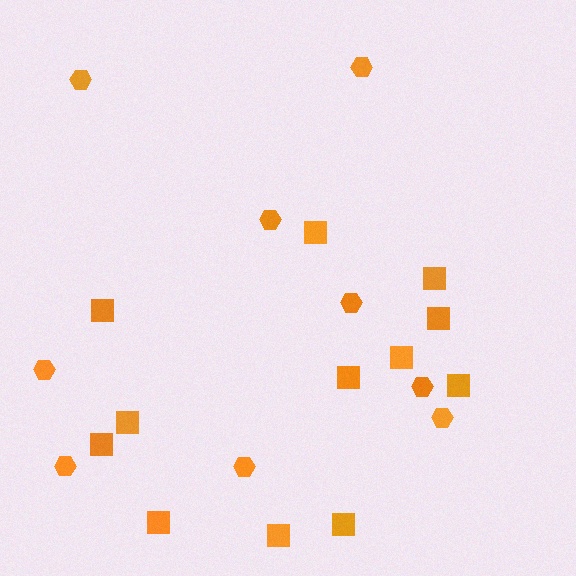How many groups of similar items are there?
There are 2 groups: one group of squares (12) and one group of hexagons (9).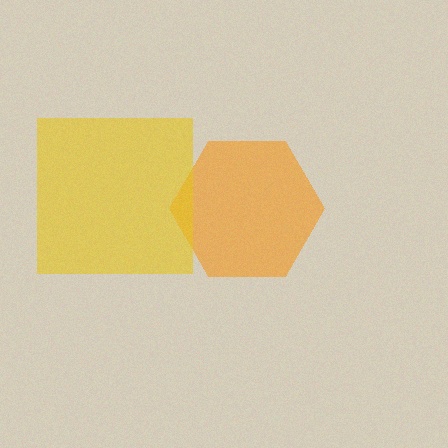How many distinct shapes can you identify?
There are 2 distinct shapes: an orange hexagon, a yellow square.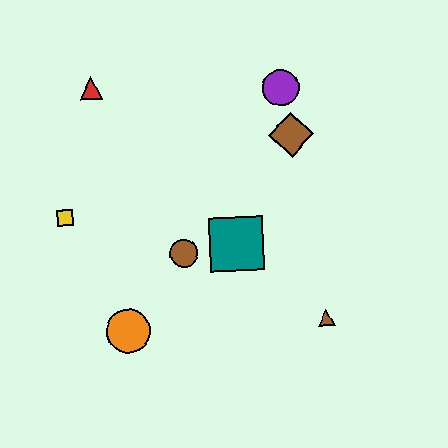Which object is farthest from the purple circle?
The orange circle is farthest from the purple circle.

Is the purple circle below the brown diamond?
No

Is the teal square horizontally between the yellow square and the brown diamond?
Yes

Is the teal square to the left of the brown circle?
No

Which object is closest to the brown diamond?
The purple circle is closest to the brown diamond.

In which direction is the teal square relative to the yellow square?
The teal square is to the right of the yellow square.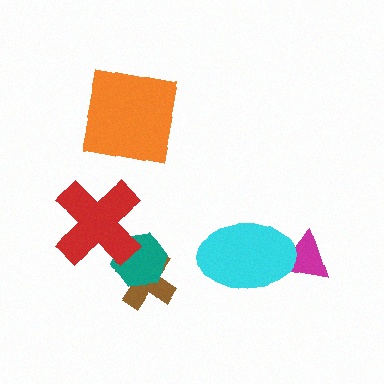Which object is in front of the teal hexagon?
The red cross is in front of the teal hexagon.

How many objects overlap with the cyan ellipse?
1 object overlaps with the cyan ellipse.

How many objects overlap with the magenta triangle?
1 object overlaps with the magenta triangle.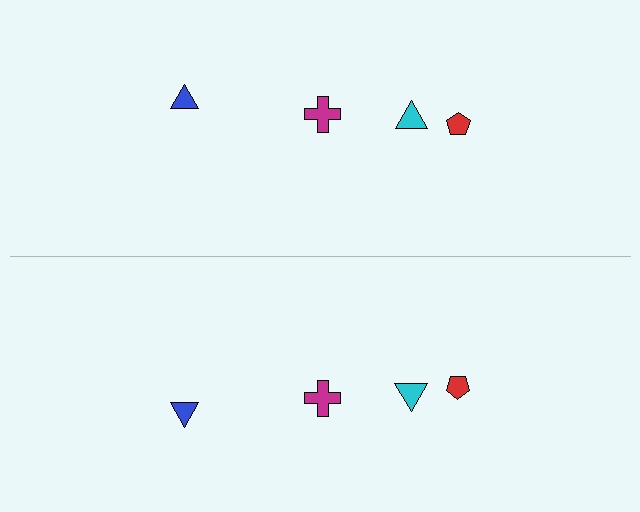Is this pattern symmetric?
Yes, this pattern has bilateral (reflection) symmetry.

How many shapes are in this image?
There are 8 shapes in this image.